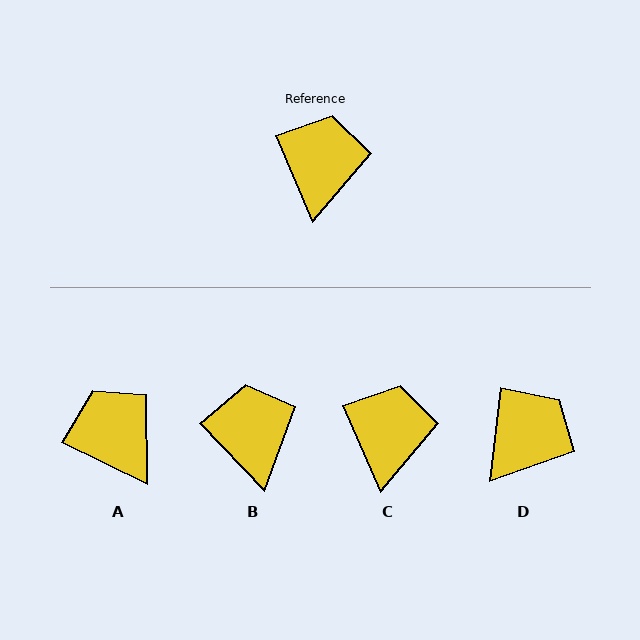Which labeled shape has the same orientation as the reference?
C.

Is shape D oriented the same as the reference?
No, it is off by about 30 degrees.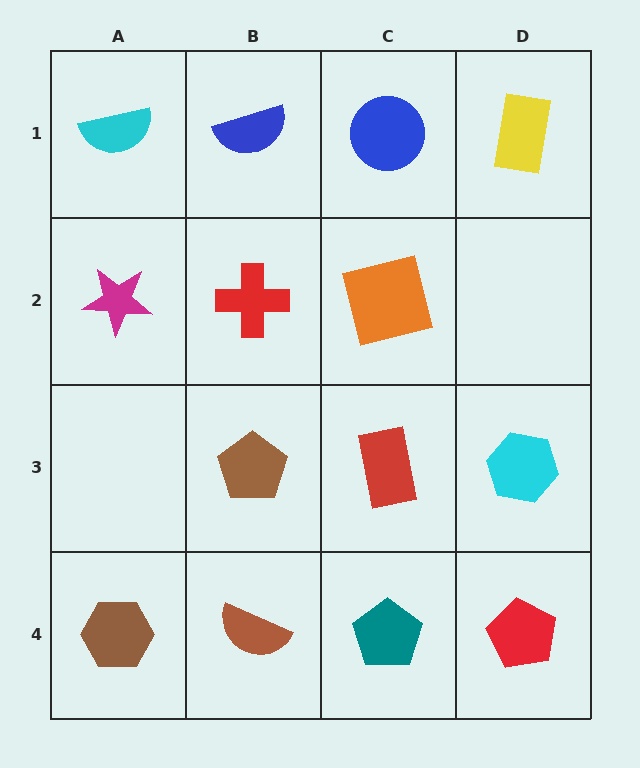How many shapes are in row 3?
3 shapes.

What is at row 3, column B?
A brown pentagon.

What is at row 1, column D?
A yellow rectangle.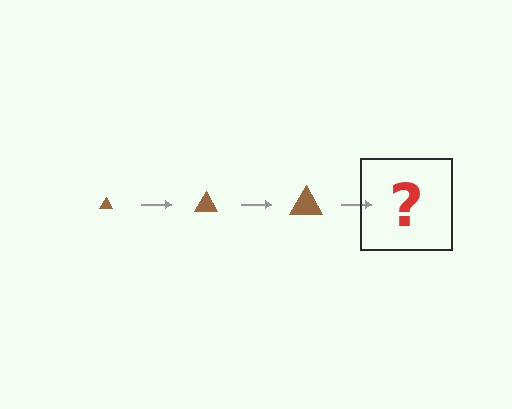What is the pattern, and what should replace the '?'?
The pattern is that the triangle gets progressively larger each step. The '?' should be a brown triangle, larger than the previous one.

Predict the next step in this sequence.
The next step is a brown triangle, larger than the previous one.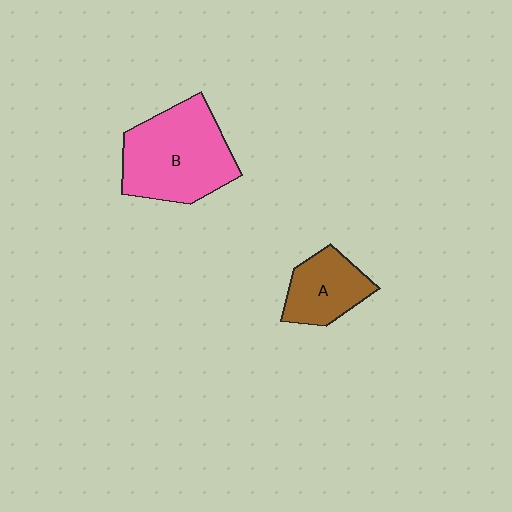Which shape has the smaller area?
Shape A (brown).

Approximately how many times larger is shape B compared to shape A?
Approximately 1.9 times.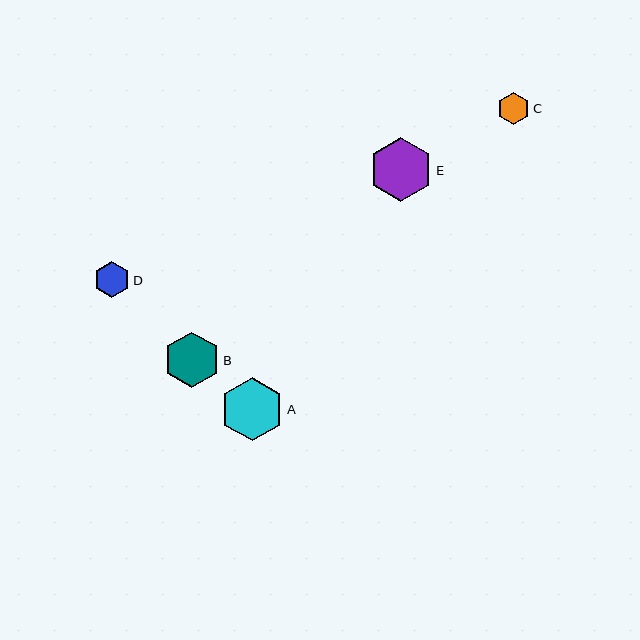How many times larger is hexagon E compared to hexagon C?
Hexagon E is approximately 2.0 times the size of hexagon C.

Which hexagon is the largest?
Hexagon E is the largest with a size of approximately 64 pixels.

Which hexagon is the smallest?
Hexagon C is the smallest with a size of approximately 32 pixels.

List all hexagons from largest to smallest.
From largest to smallest: E, A, B, D, C.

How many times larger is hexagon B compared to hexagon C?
Hexagon B is approximately 1.7 times the size of hexagon C.